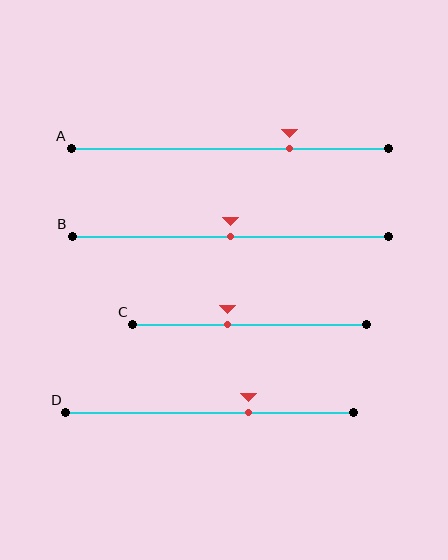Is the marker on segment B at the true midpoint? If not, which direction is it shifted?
Yes, the marker on segment B is at the true midpoint.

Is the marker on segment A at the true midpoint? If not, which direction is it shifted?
No, the marker on segment A is shifted to the right by about 19% of the segment length.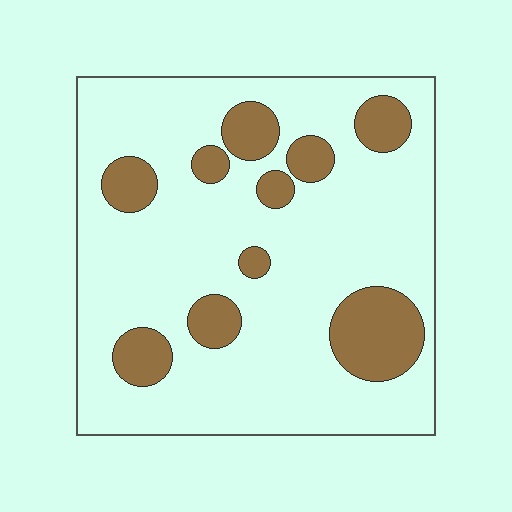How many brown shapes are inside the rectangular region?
10.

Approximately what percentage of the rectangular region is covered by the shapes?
Approximately 20%.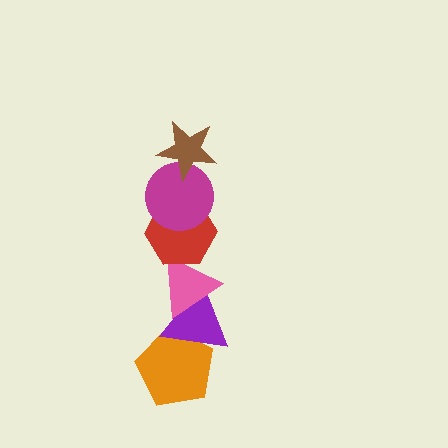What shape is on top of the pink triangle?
The red hexagon is on top of the pink triangle.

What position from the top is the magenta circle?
The magenta circle is 2nd from the top.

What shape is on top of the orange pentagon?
The purple triangle is on top of the orange pentagon.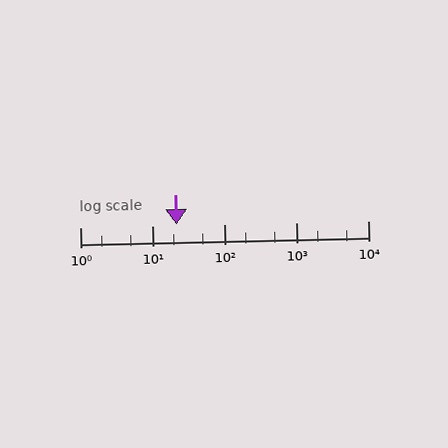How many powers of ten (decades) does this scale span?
The scale spans 4 decades, from 1 to 10000.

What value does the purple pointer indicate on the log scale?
The pointer indicates approximately 22.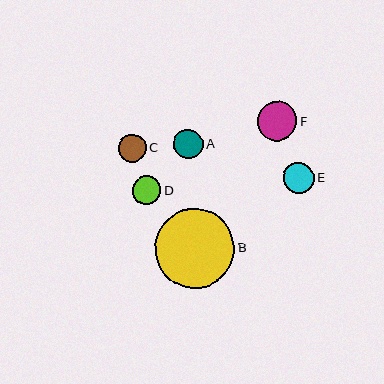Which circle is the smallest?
Circle C is the smallest with a size of approximately 28 pixels.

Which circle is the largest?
Circle B is the largest with a size of approximately 80 pixels.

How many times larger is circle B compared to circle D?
Circle B is approximately 2.8 times the size of circle D.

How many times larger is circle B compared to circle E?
Circle B is approximately 2.6 times the size of circle E.